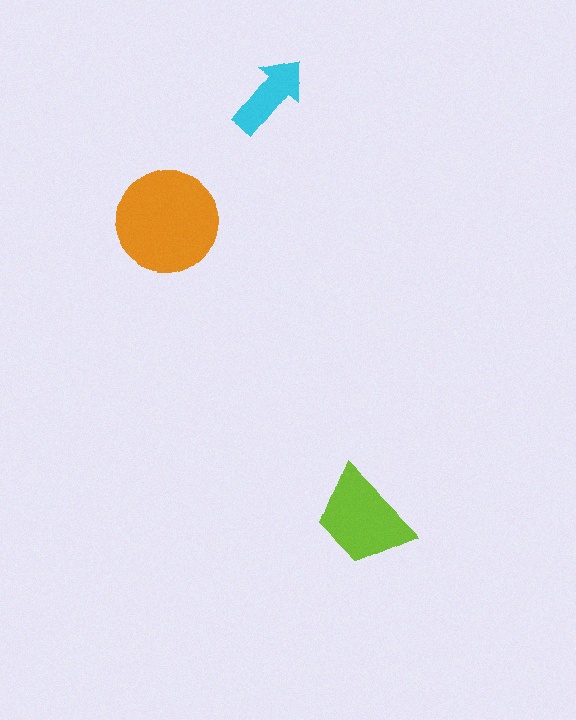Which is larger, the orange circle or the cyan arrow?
The orange circle.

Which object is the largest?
The orange circle.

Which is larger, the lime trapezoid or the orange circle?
The orange circle.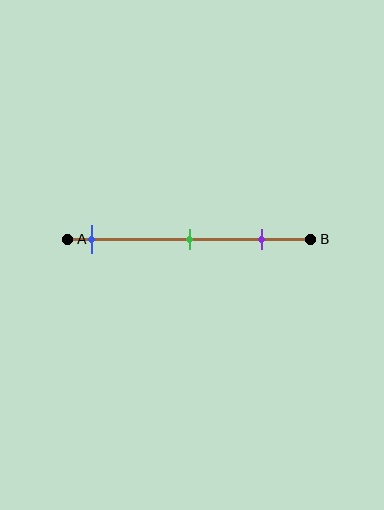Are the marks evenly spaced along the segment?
Yes, the marks are approximately evenly spaced.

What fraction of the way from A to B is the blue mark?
The blue mark is approximately 10% (0.1) of the way from A to B.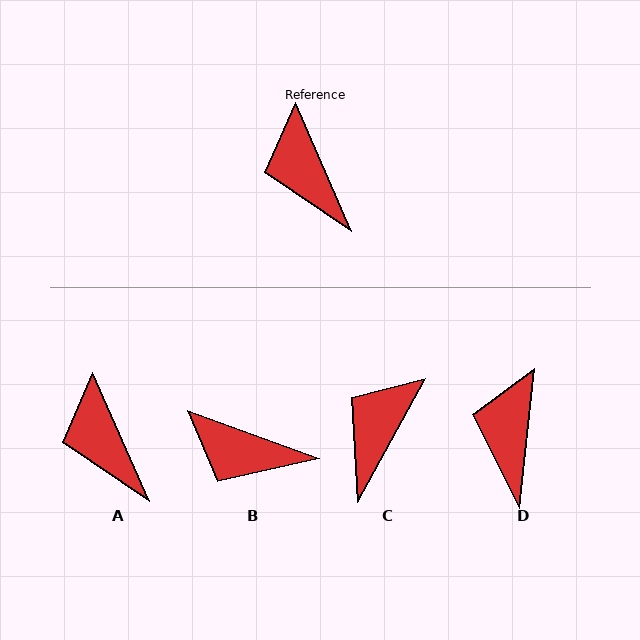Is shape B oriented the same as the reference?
No, it is off by about 47 degrees.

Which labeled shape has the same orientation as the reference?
A.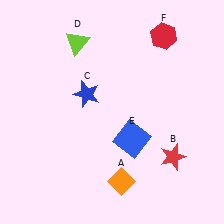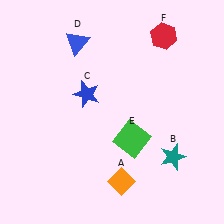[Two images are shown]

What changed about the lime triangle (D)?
In Image 1, D is lime. In Image 2, it changed to blue.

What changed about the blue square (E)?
In Image 1, E is blue. In Image 2, it changed to green.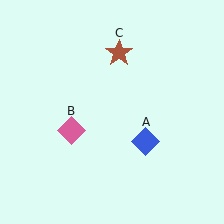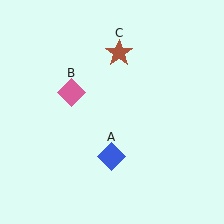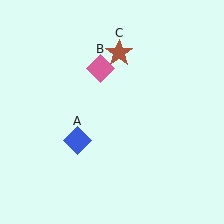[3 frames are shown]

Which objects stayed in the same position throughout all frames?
Brown star (object C) remained stationary.